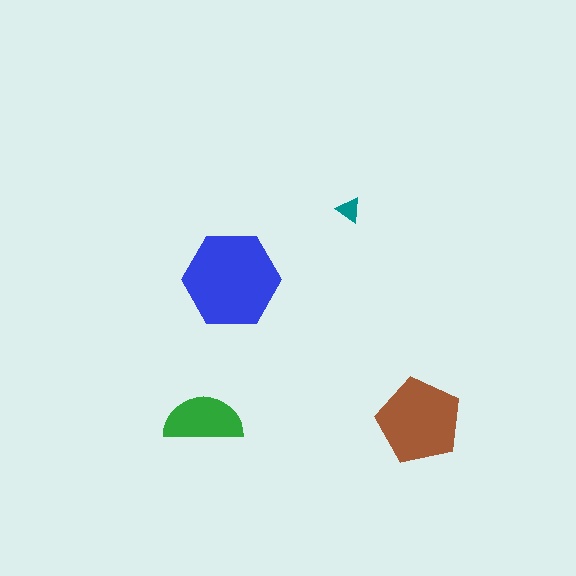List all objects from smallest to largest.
The teal triangle, the green semicircle, the brown pentagon, the blue hexagon.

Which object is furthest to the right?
The brown pentagon is rightmost.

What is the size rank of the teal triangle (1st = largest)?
4th.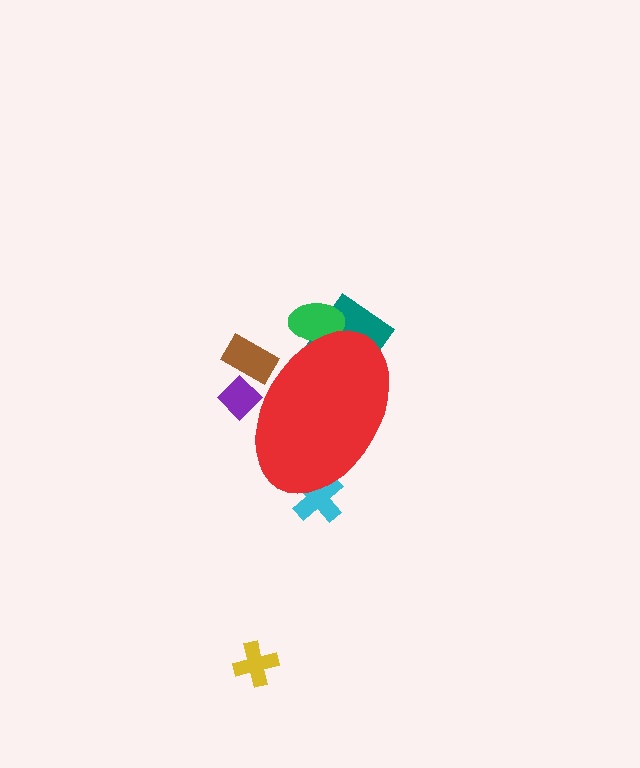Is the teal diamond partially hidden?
Yes, the teal diamond is partially hidden behind the red ellipse.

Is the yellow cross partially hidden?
No, the yellow cross is fully visible.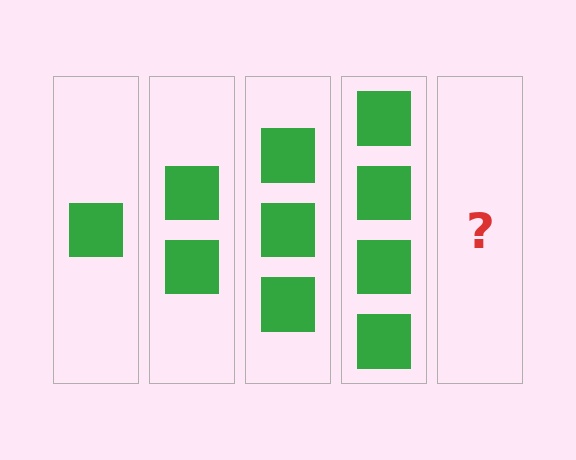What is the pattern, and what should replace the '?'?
The pattern is that each step adds one more square. The '?' should be 5 squares.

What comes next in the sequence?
The next element should be 5 squares.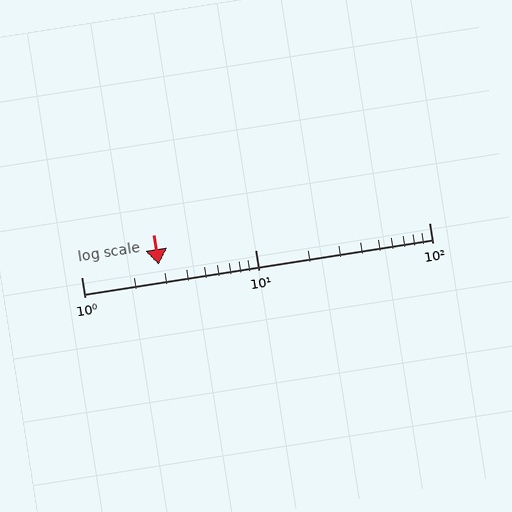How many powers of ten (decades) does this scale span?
The scale spans 2 decades, from 1 to 100.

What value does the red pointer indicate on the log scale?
The pointer indicates approximately 2.8.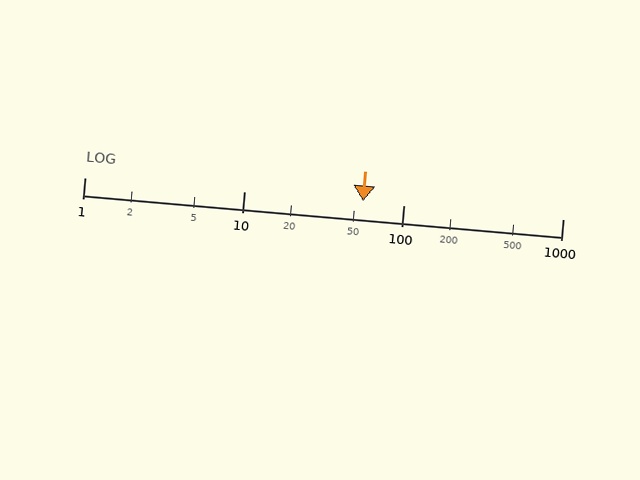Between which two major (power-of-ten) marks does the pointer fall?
The pointer is between 10 and 100.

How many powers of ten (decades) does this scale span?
The scale spans 3 decades, from 1 to 1000.